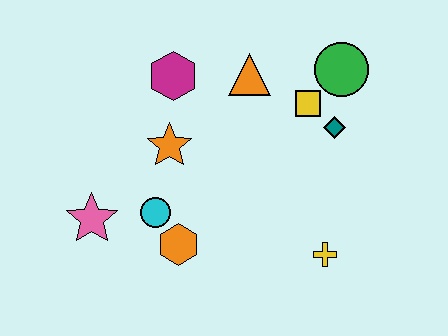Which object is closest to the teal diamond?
The yellow square is closest to the teal diamond.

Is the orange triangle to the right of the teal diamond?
No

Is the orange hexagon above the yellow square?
No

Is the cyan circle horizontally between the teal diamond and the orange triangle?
No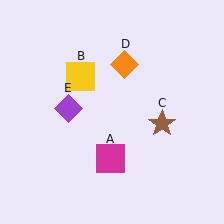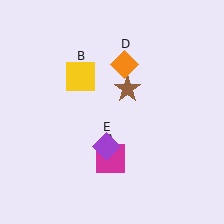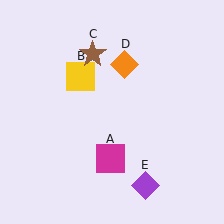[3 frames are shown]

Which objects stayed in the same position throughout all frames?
Magenta square (object A) and yellow square (object B) and orange diamond (object D) remained stationary.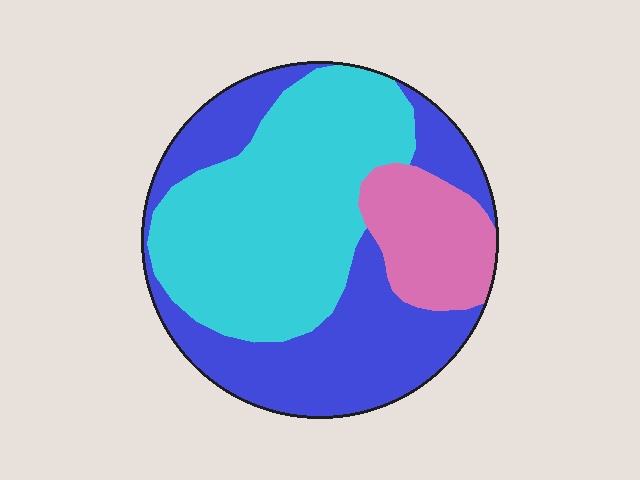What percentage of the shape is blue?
Blue covers around 40% of the shape.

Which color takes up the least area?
Pink, at roughly 15%.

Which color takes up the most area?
Cyan, at roughly 45%.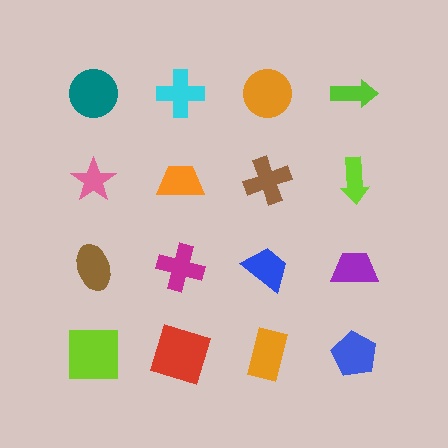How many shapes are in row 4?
4 shapes.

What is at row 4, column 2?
A red square.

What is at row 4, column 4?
A blue pentagon.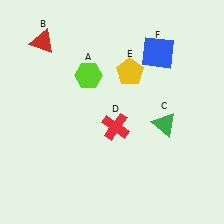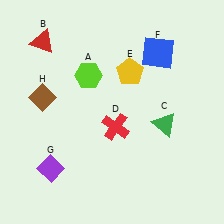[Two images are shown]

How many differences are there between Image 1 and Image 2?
There are 2 differences between the two images.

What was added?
A purple diamond (G), a brown diamond (H) were added in Image 2.